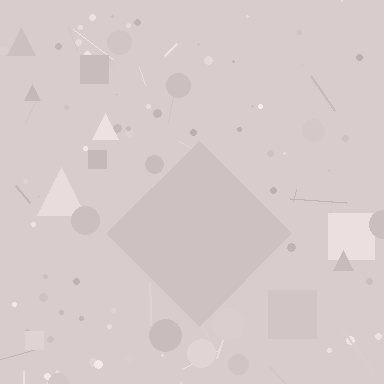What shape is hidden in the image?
A diamond is hidden in the image.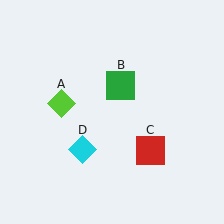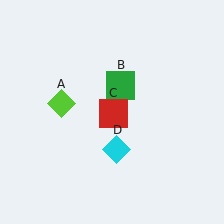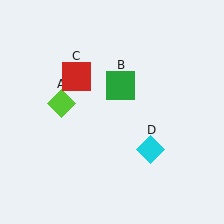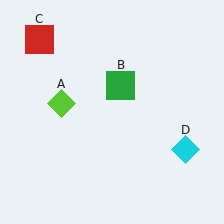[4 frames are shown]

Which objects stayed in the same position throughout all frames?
Lime diamond (object A) and green square (object B) remained stationary.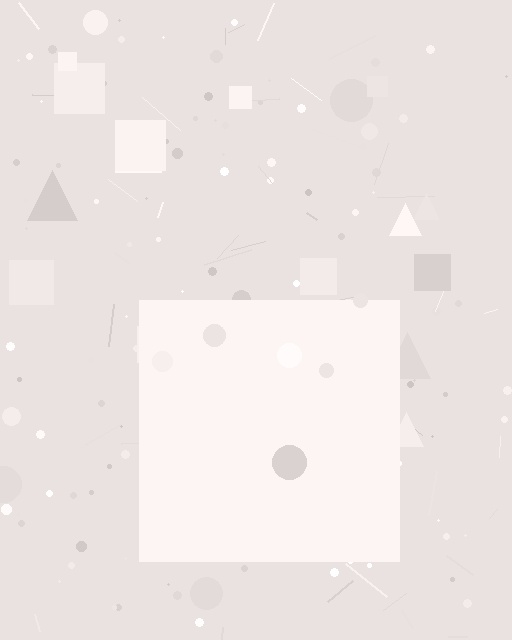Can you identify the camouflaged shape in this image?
The camouflaged shape is a square.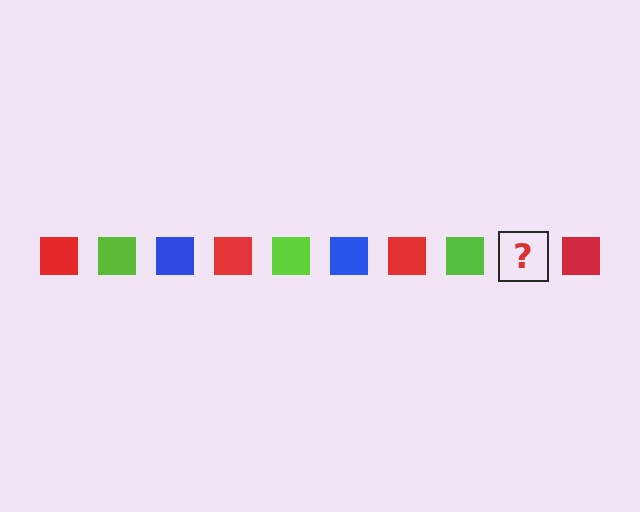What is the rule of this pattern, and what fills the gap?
The rule is that the pattern cycles through red, lime, blue squares. The gap should be filled with a blue square.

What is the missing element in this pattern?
The missing element is a blue square.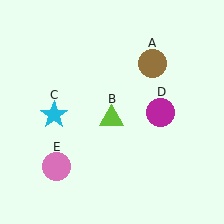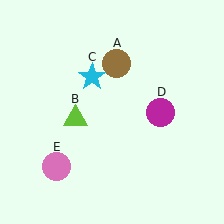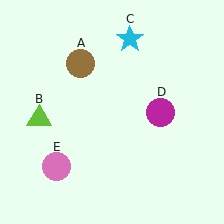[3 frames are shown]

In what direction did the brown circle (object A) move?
The brown circle (object A) moved left.